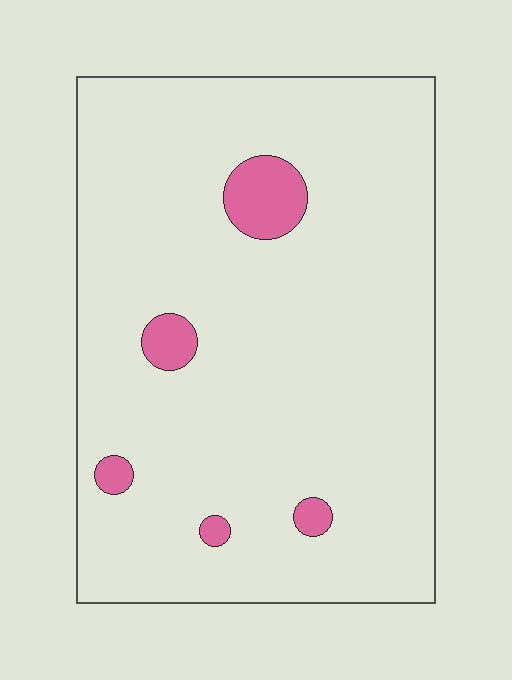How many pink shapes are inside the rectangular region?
5.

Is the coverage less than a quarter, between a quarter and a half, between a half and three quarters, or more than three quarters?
Less than a quarter.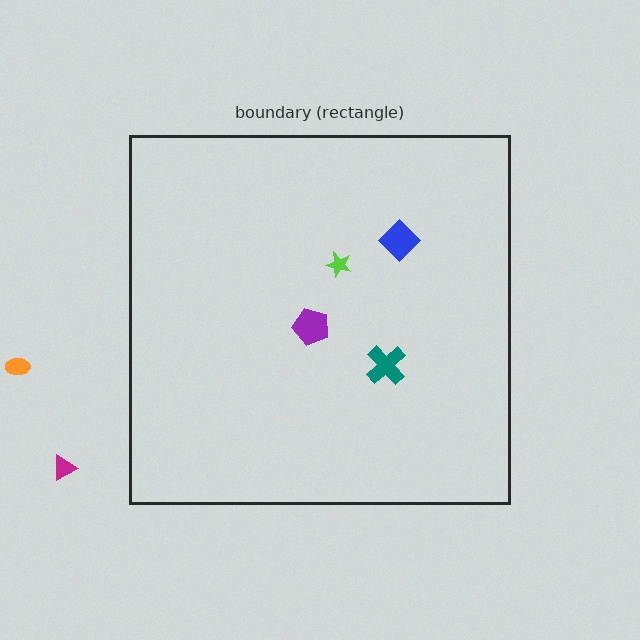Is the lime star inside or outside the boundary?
Inside.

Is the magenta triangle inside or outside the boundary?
Outside.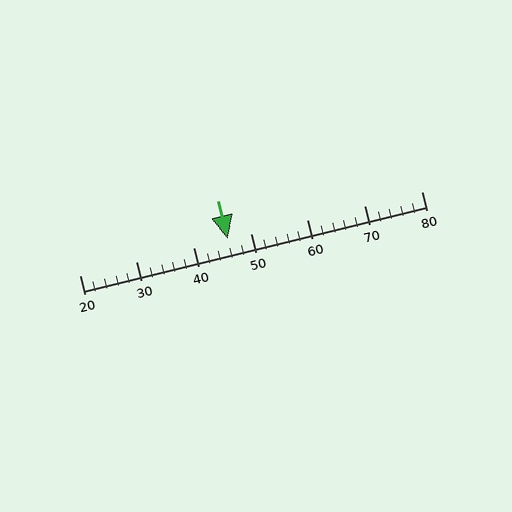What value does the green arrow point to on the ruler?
The green arrow points to approximately 46.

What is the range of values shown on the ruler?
The ruler shows values from 20 to 80.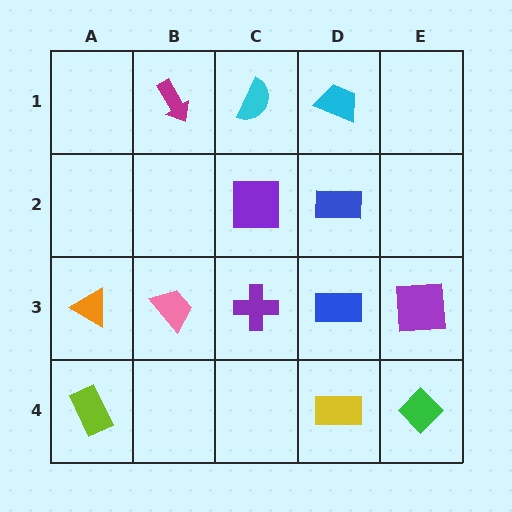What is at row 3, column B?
A pink trapezoid.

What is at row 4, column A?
A lime rectangle.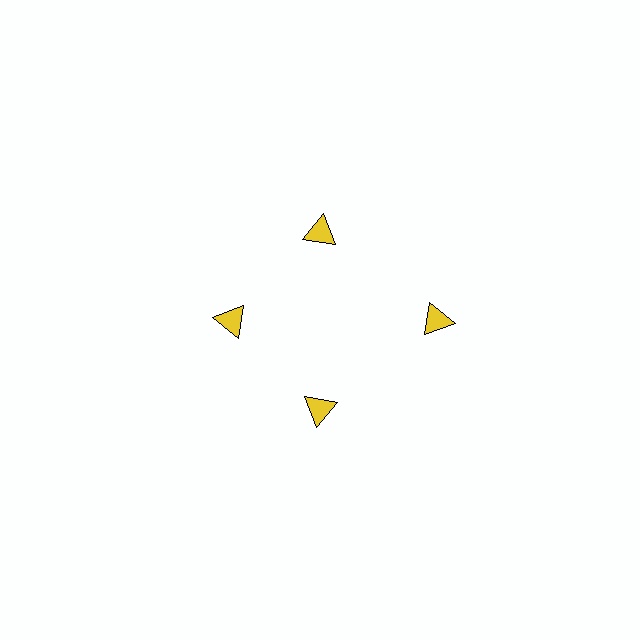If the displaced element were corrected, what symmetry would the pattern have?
It would have 4-fold rotational symmetry — the pattern would map onto itself every 90 degrees.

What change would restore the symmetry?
The symmetry would be restored by moving it inward, back onto the ring so that all 4 triangles sit at equal angles and equal distance from the center.